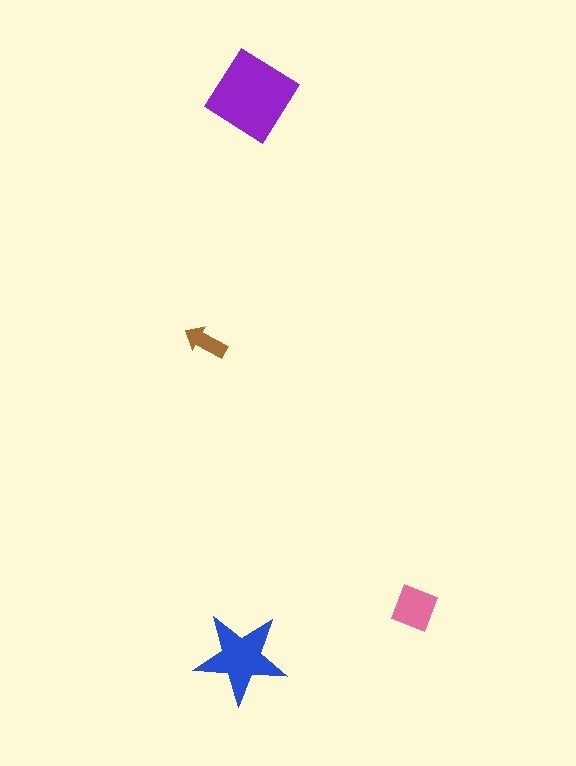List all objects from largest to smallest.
The purple diamond, the blue star, the pink square, the brown arrow.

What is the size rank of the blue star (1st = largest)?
2nd.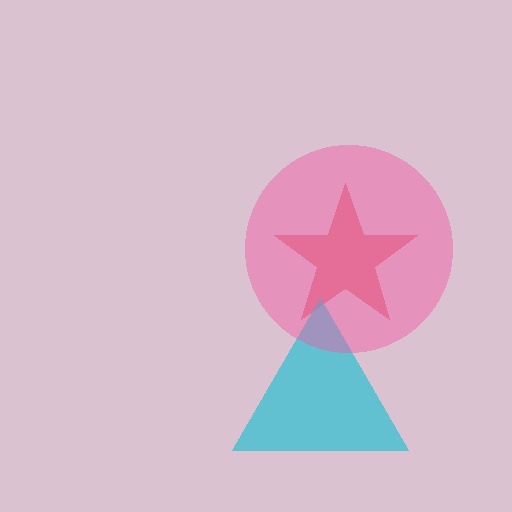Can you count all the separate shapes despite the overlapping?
Yes, there are 3 separate shapes.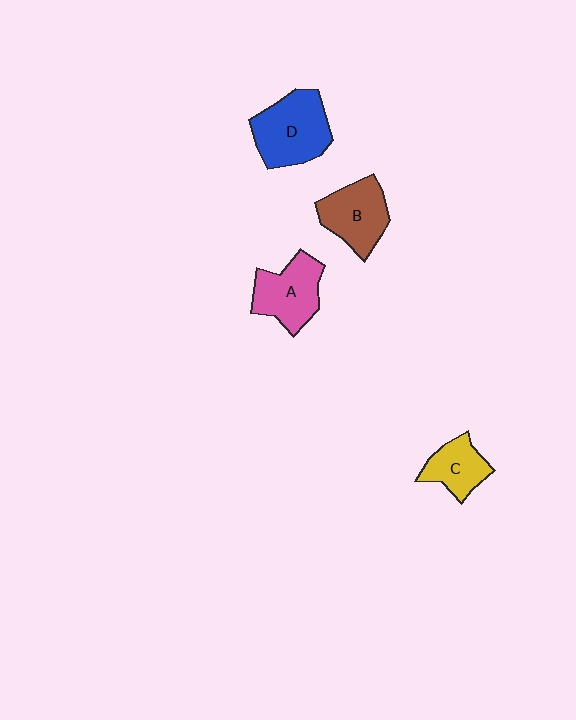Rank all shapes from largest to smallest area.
From largest to smallest: D (blue), B (brown), A (pink), C (yellow).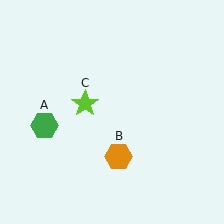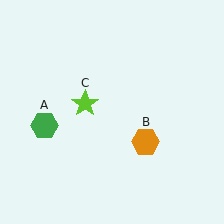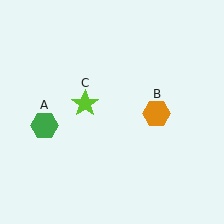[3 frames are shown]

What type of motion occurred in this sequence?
The orange hexagon (object B) rotated counterclockwise around the center of the scene.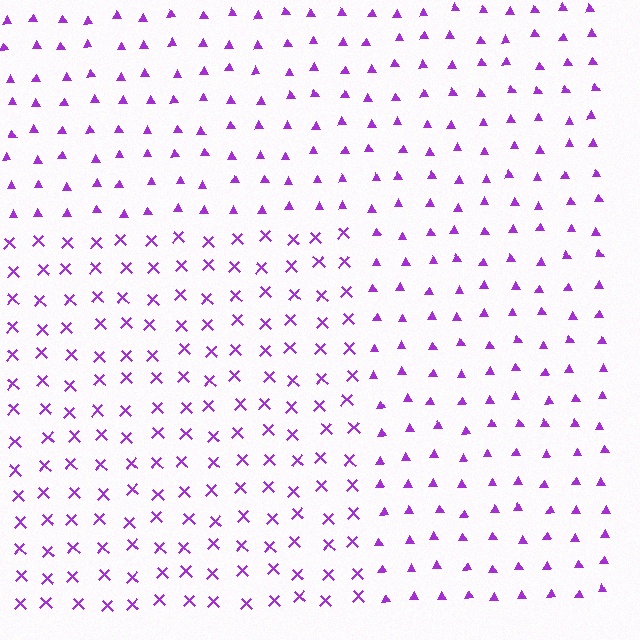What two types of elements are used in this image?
The image uses X marks inside the rectangle region and triangles outside it.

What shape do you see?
I see a rectangle.